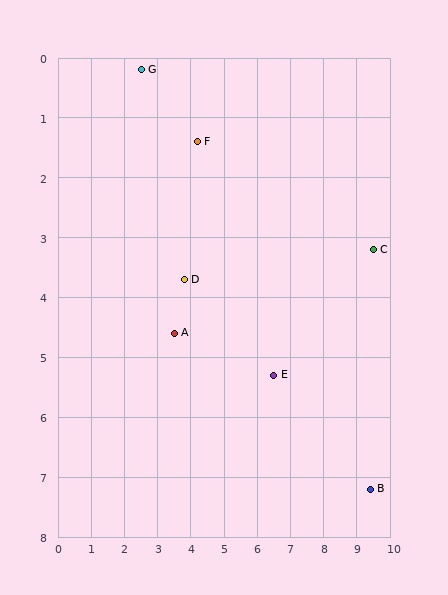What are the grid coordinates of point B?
Point B is at approximately (9.4, 7.2).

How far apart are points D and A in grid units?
Points D and A are about 0.9 grid units apart.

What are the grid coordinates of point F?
Point F is at approximately (4.2, 1.4).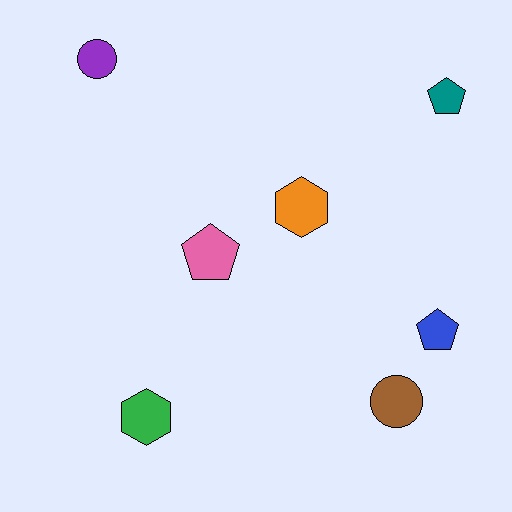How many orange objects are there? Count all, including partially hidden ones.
There is 1 orange object.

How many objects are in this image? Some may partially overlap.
There are 7 objects.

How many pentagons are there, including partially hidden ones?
There are 3 pentagons.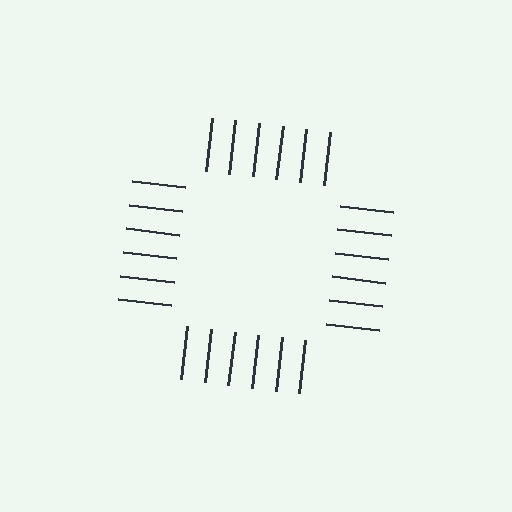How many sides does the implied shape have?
4 sides — the line-ends trace a square.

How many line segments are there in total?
24 — 6 along each of the 4 edges.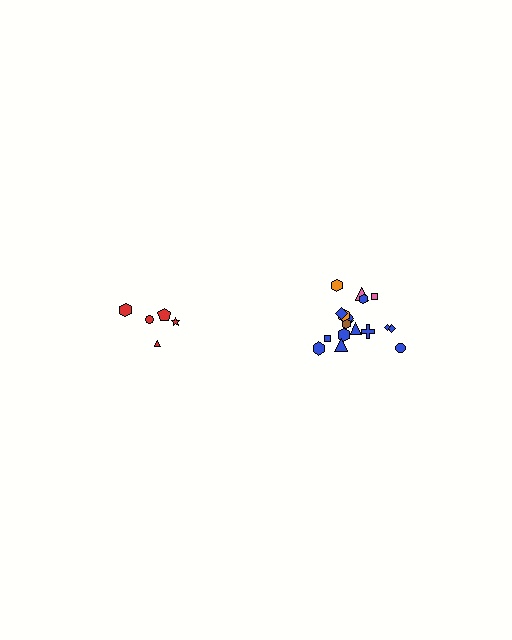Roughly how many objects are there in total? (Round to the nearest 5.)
Roughly 25 objects in total.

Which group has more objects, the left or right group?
The right group.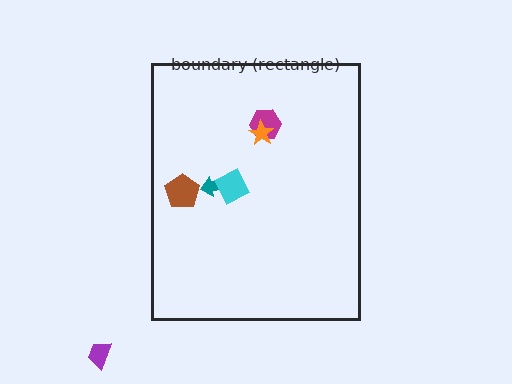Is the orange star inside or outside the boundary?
Inside.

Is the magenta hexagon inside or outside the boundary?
Inside.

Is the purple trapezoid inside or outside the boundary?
Outside.